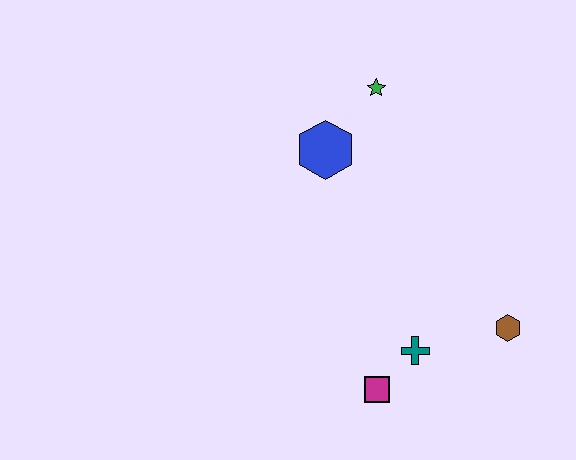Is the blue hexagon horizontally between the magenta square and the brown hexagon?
No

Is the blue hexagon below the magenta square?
No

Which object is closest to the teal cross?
The magenta square is closest to the teal cross.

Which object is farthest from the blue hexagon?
The brown hexagon is farthest from the blue hexagon.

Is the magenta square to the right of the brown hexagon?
No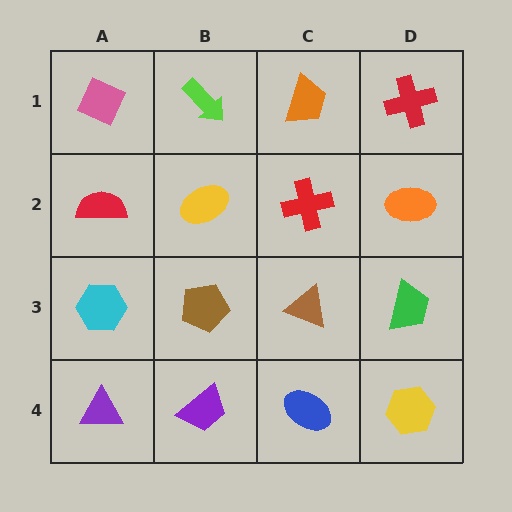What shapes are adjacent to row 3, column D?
An orange ellipse (row 2, column D), a yellow hexagon (row 4, column D), a brown triangle (row 3, column C).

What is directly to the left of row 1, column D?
An orange trapezoid.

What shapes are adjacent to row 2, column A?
A pink diamond (row 1, column A), a cyan hexagon (row 3, column A), a yellow ellipse (row 2, column B).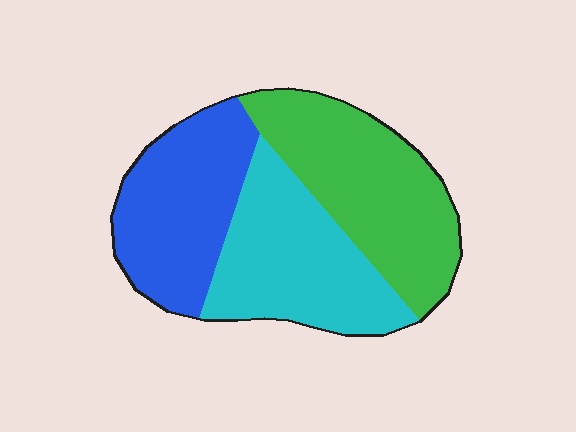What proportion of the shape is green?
Green covers about 35% of the shape.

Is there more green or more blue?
Green.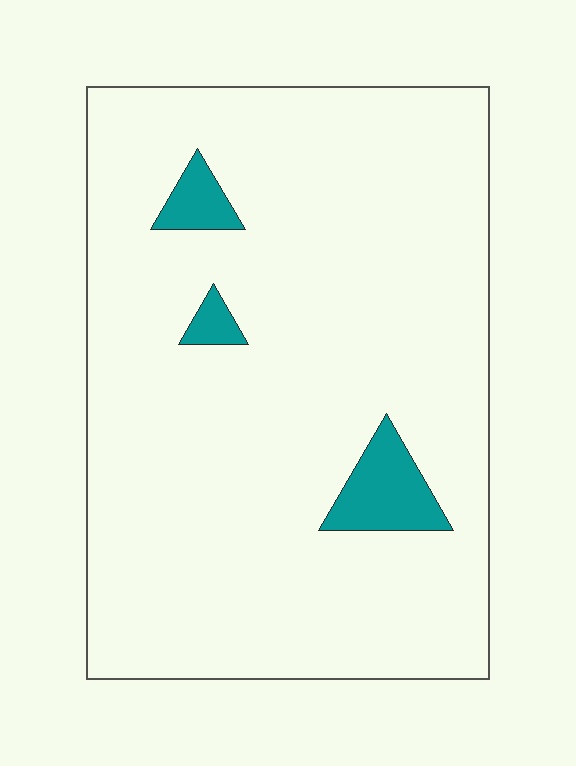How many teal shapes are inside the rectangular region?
3.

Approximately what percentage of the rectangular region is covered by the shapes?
Approximately 5%.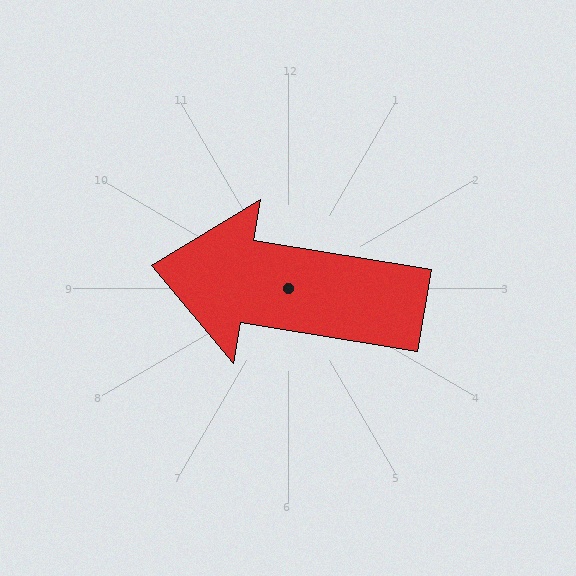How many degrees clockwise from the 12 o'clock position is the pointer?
Approximately 279 degrees.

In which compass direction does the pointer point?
West.